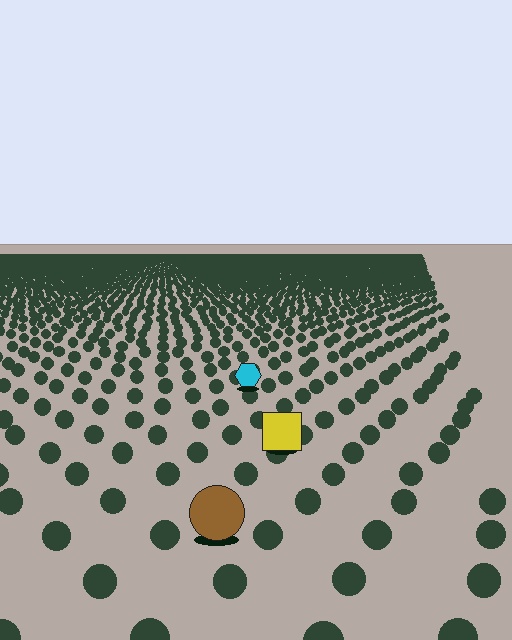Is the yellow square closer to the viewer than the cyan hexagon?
Yes. The yellow square is closer — you can tell from the texture gradient: the ground texture is coarser near it.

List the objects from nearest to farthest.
From nearest to farthest: the brown circle, the yellow square, the cyan hexagon.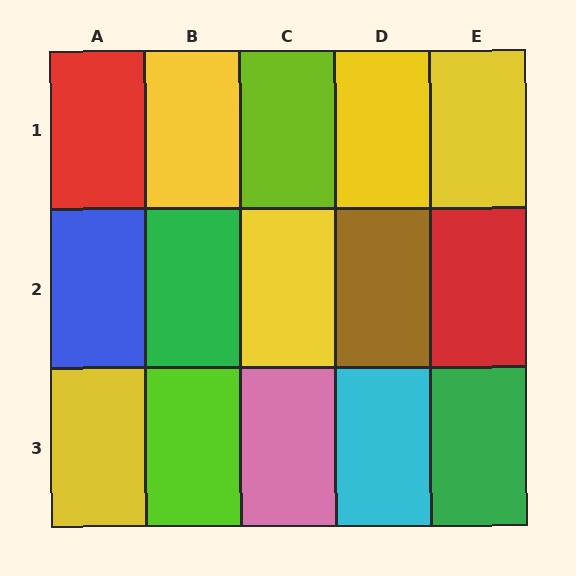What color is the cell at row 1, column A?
Red.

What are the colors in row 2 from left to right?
Blue, green, yellow, brown, red.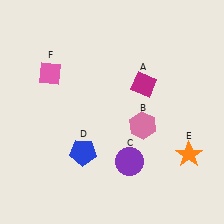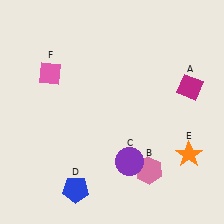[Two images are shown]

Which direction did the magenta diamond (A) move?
The magenta diamond (A) moved right.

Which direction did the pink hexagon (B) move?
The pink hexagon (B) moved down.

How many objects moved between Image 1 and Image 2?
3 objects moved between the two images.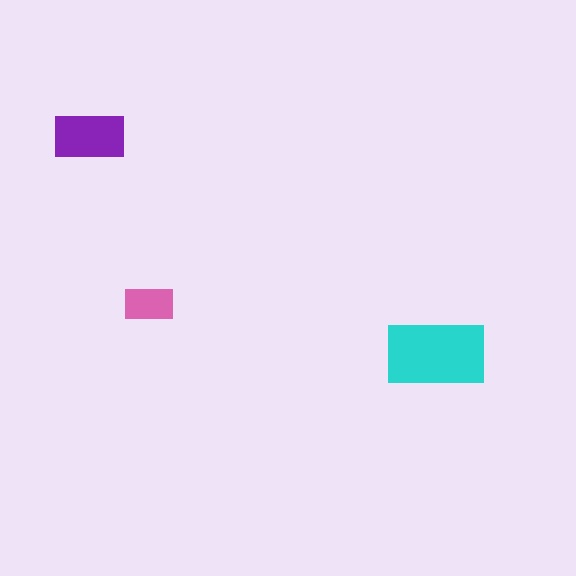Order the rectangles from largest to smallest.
the cyan one, the purple one, the pink one.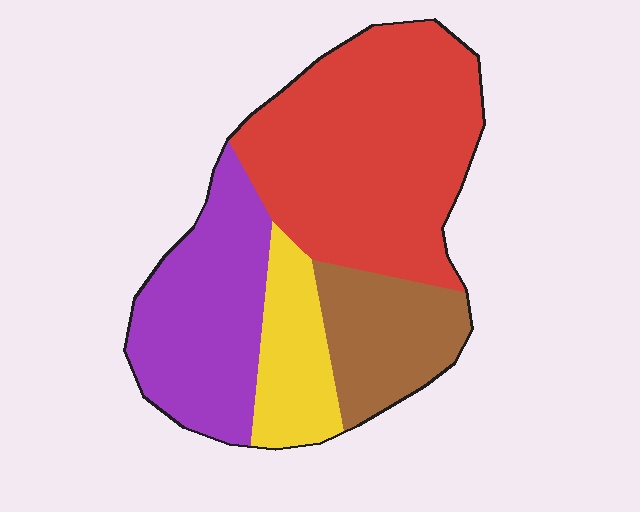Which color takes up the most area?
Red, at roughly 45%.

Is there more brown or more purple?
Purple.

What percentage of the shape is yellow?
Yellow takes up about one eighth (1/8) of the shape.